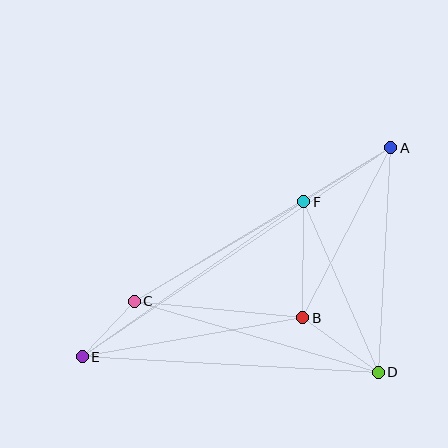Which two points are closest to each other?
Points C and E are closest to each other.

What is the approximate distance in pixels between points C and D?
The distance between C and D is approximately 254 pixels.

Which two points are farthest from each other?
Points A and E are farthest from each other.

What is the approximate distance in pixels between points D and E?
The distance between D and E is approximately 296 pixels.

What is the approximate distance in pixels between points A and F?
The distance between A and F is approximately 102 pixels.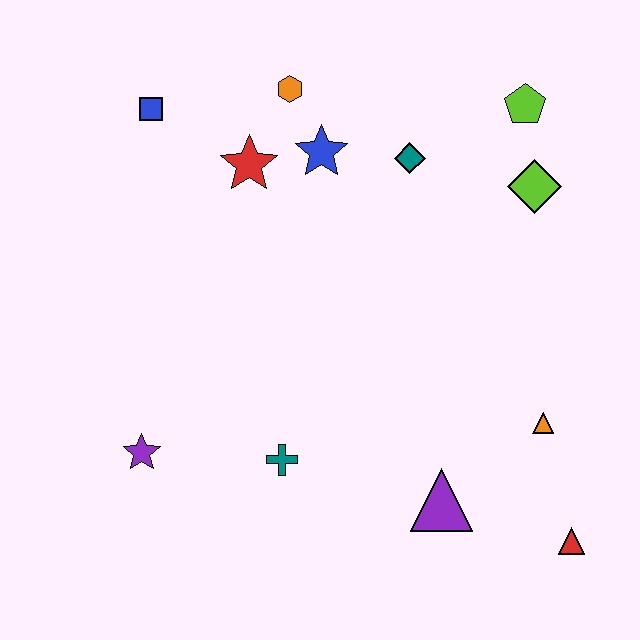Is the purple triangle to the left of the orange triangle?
Yes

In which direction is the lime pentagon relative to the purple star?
The lime pentagon is to the right of the purple star.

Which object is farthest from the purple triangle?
The blue square is farthest from the purple triangle.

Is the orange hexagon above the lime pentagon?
Yes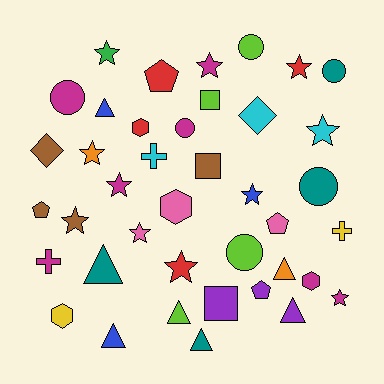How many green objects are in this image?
There is 1 green object.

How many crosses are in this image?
There are 3 crosses.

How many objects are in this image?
There are 40 objects.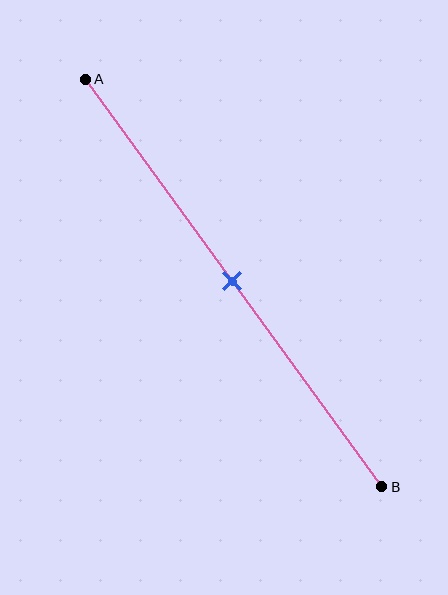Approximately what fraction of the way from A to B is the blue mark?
The blue mark is approximately 50% of the way from A to B.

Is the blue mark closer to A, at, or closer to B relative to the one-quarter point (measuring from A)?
The blue mark is closer to point B than the one-quarter point of segment AB.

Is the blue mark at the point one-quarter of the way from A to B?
No, the mark is at about 50% from A, not at the 25% one-quarter point.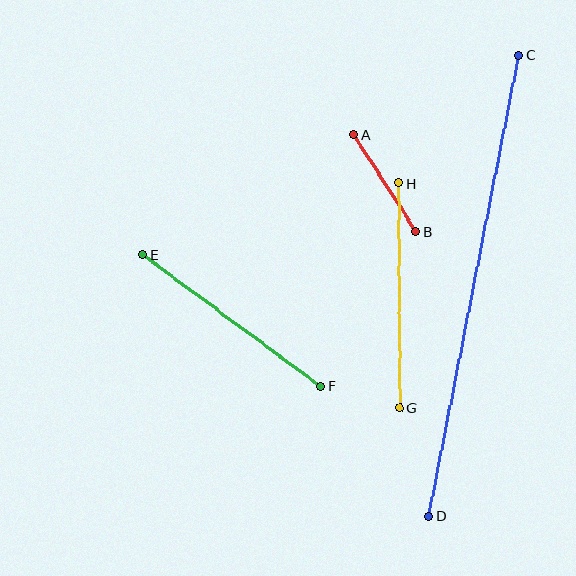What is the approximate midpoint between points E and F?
The midpoint is at approximately (231, 321) pixels.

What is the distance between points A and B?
The distance is approximately 115 pixels.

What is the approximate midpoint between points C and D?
The midpoint is at approximately (474, 286) pixels.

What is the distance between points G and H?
The distance is approximately 225 pixels.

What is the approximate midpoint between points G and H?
The midpoint is at approximately (399, 296) pixels.